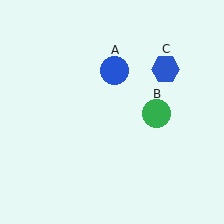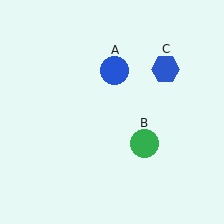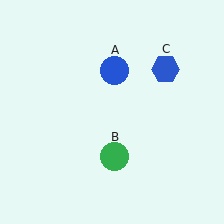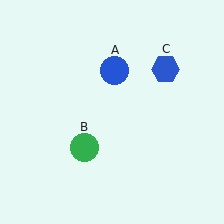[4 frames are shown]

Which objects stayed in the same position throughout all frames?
Blue circle (object A) and blue hexagon (object C) remained stationary.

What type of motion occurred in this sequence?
The green circle (object B) rotated clockwise around the center of the scene.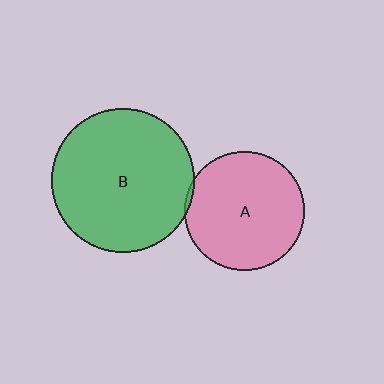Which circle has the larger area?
Circle B (green).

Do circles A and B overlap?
Yes.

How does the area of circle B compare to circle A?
Approximately 1.4 times.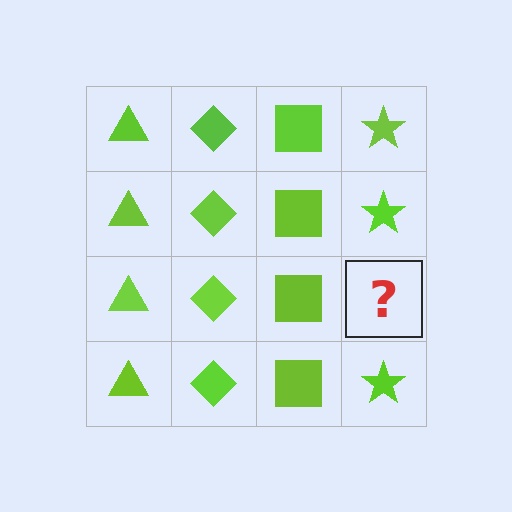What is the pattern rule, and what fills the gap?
The rule is that each column has a consistent shape. The gap should be filled with a lime star.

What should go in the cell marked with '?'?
The missing cell should contain a lime star.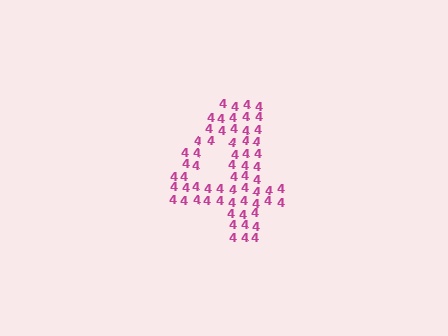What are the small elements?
The small elements are digit 4's.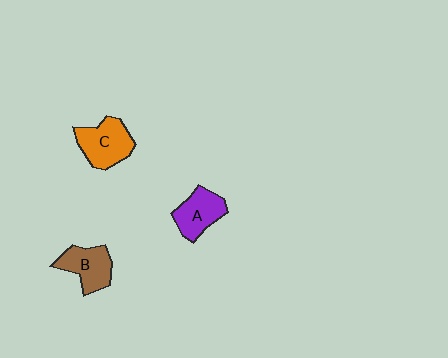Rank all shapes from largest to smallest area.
From largest to smallest: C (orange), B (brown), A (purple).